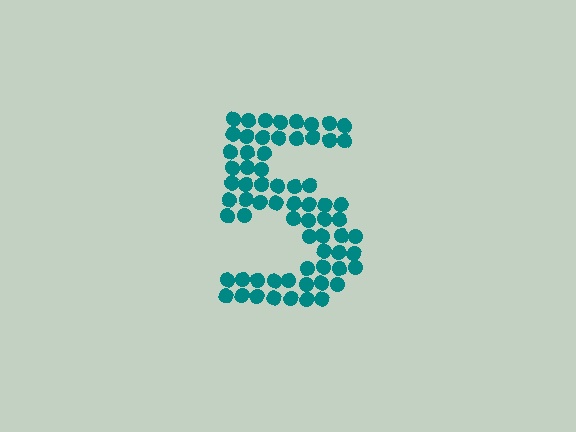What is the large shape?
The large shape is the digit 5.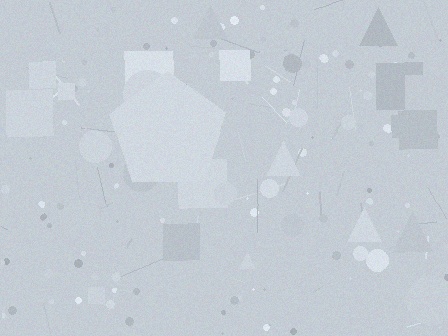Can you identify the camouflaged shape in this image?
The camouflaged shape is a pentagon.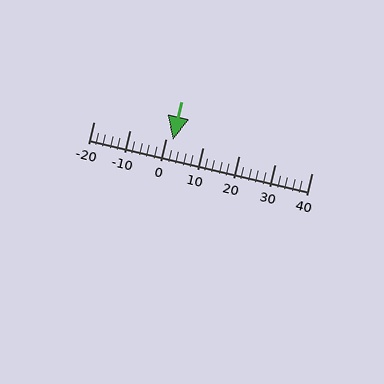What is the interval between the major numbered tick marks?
The major tick marks are spaced 10 units apart.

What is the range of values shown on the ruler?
The ruler shows values from -20 to 40.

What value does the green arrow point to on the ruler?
The green arrow points to approximately 2.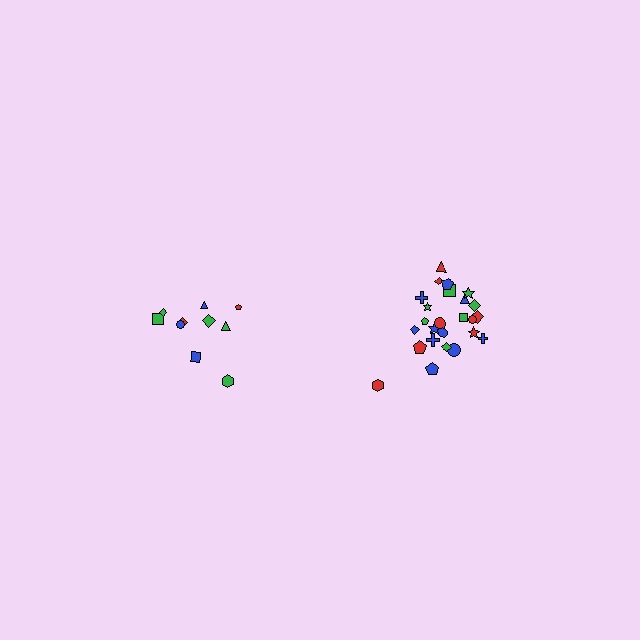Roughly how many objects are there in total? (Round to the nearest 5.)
Roughly 35 objects in total.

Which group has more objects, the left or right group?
The right group.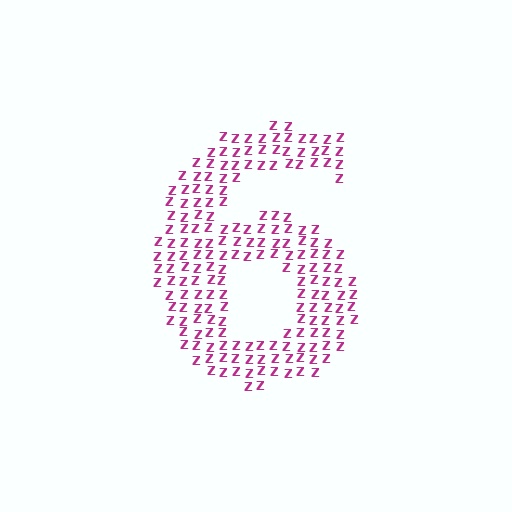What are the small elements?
The small elements are letter Z's.